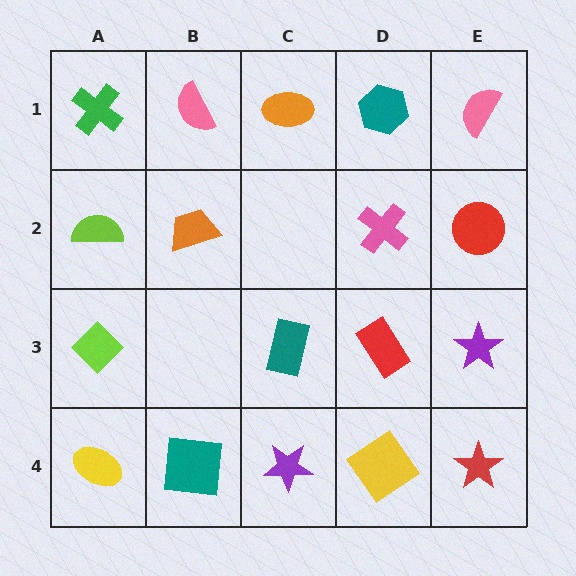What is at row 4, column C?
A purple star.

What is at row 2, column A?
A lime semicircle.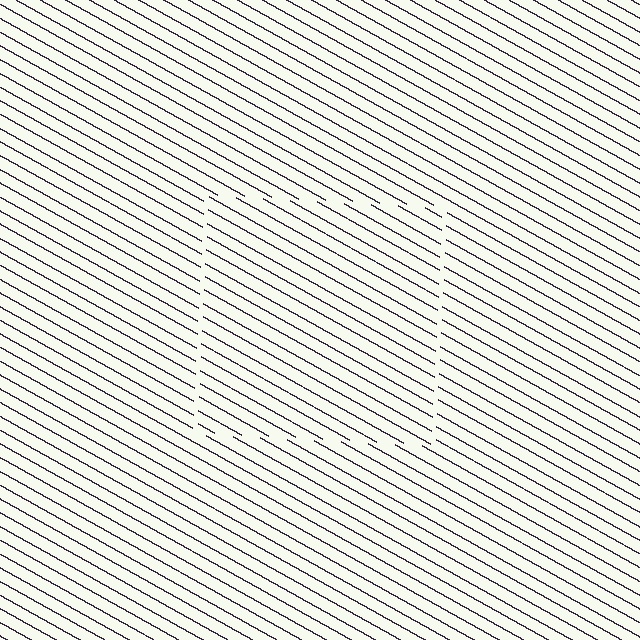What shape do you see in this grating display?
An illusory square. The interior of the shape contains the same grating, shifted by half a period — the contour is defined by the phase discontinuity where line-ends from the inner and outer gratings abut.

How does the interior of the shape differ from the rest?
The interior of the shape contains the same grating, shifted by half a period — the contour is defined by the phase discontinuity where line-ends from the inner and outer gratings abut.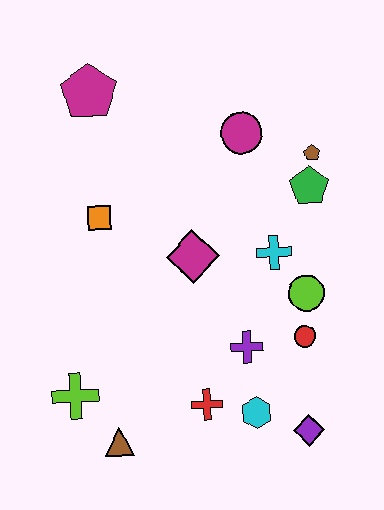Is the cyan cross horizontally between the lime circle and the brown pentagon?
No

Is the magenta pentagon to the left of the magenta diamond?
Yes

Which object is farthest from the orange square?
The purple diamond is farthest from the orange square.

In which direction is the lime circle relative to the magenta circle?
The lime circle is below the magenta circle.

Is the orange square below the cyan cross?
No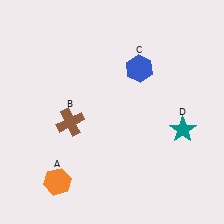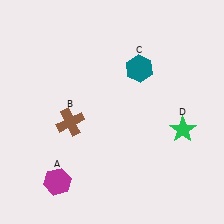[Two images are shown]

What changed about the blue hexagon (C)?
In Image 1, C is blue. In Image 2, it changed to teal.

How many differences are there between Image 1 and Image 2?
There are 3 differences between the two images.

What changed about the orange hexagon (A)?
In Image 1, A is orange. In Image 2, it changed to magenta.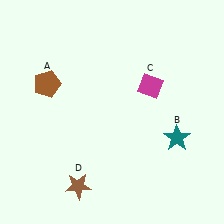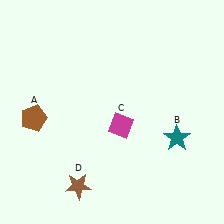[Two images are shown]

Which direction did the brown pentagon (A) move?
The brown pentagon (A) moved down.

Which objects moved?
The objects that moved are: the brown pentagon (A), the magenta diamond (C).